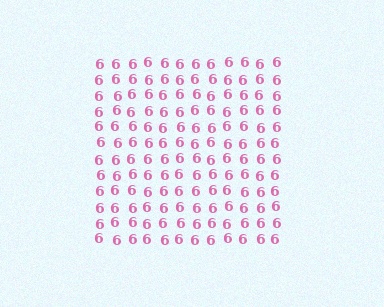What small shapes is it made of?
It is made of small digit 6's.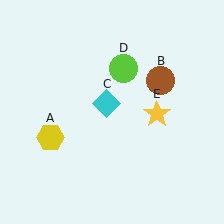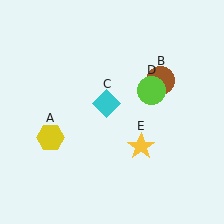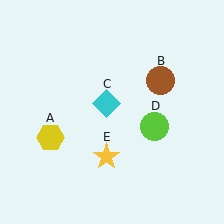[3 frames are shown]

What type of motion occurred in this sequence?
The lime circle (object D), yellow star (object E) rotated clockwise around the center of the scene.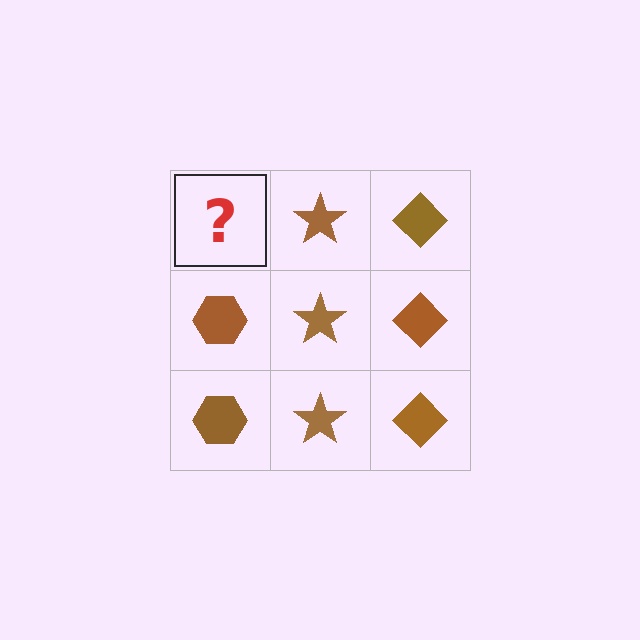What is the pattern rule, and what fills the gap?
The rule is that each column has a consistent shape. The gap should be filled with a brown hexagon.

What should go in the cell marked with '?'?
The missing cell should contain a brown hexagon.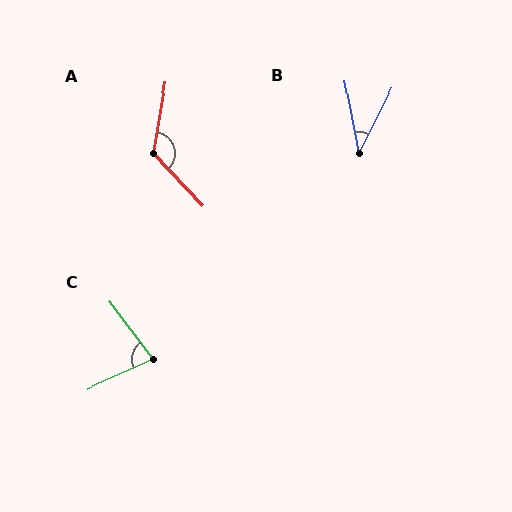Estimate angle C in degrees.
Approximately 77 degrees.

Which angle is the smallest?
B, at approximately 37 degrees.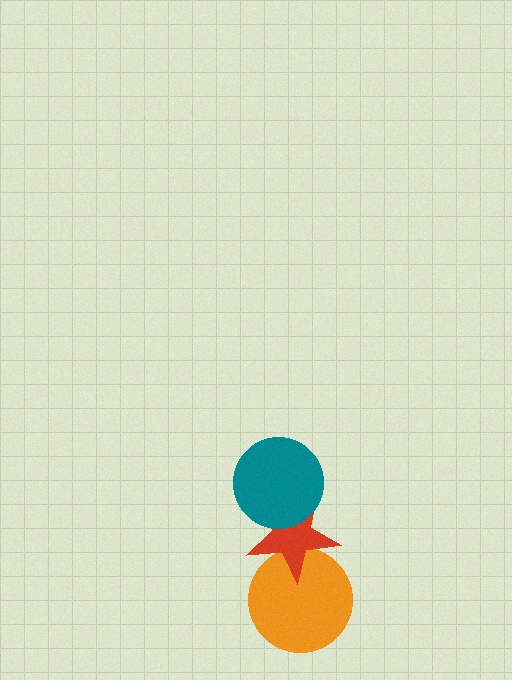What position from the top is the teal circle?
The teal circle is 1st from the top.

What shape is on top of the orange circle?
The red star is on top of the orange circle.